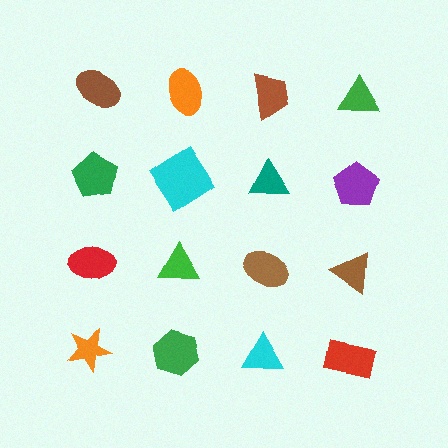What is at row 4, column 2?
A green hexagon.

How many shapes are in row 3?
4 shapes.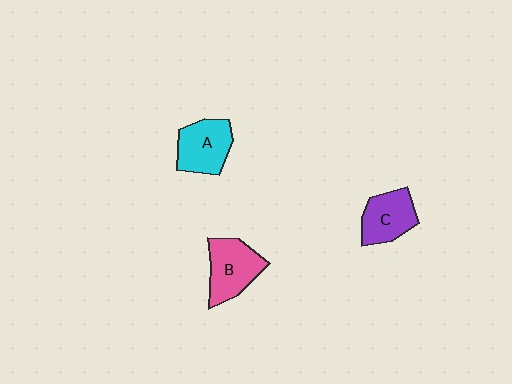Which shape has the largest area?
Shape B (pink).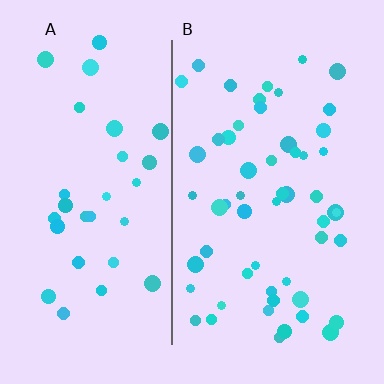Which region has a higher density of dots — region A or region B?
B (the right).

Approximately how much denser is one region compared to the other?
Approximately 1.7× — region B over region A.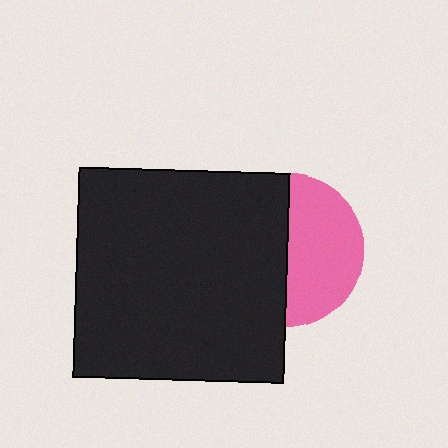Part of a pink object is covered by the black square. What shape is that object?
It is a circle.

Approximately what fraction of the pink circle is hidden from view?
Roughly 51% of the pink circle is hidden behind the black square.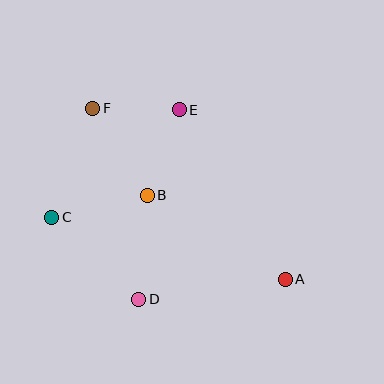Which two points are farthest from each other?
Points A and F are farthest from each other.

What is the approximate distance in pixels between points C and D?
The distance between C and D is approximately 119 pixels.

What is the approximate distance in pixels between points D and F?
The distance between D and F is approximately 197 pixels.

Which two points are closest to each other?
Points E and F are closest to each other.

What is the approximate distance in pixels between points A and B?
The distance between A and B is approximately 162 pixels.